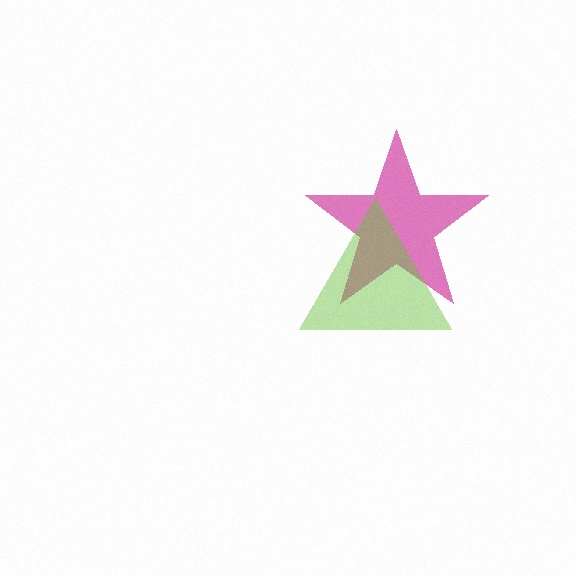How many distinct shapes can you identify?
There are 2 distinct shapes: a magenta star, a lime triangle.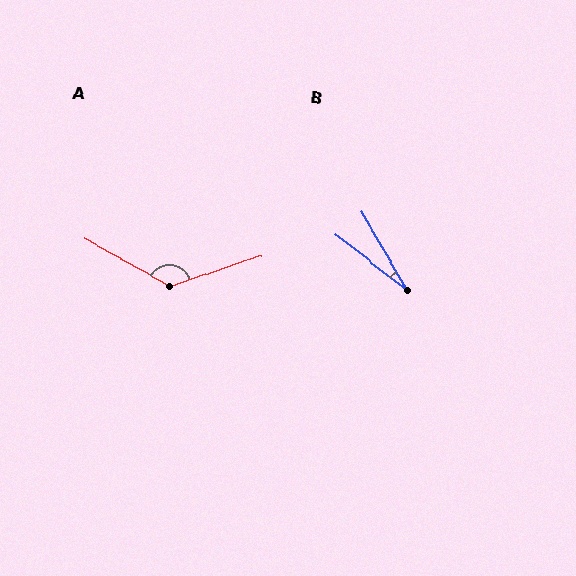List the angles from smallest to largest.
B (22°), A (132°).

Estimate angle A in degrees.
Approximately 132 degrees.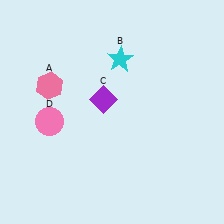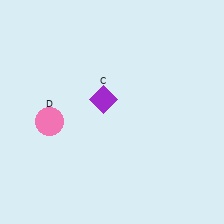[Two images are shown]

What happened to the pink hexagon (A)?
The pink hexagon (A) was removed in Image 2. It was in the top-left area of Image 1.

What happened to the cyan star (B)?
The cyan star (B) was removed in Image 2. It was in the top-right area of Image 1.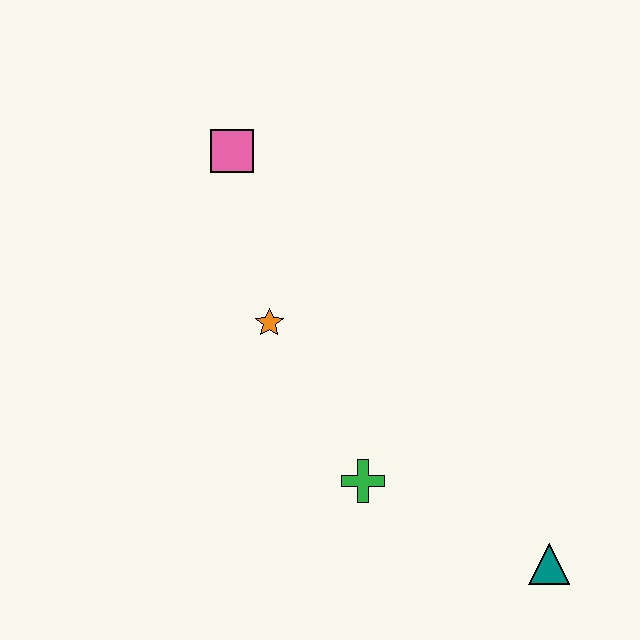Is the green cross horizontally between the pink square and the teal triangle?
Yes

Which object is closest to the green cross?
The orange star is closest to the green cross.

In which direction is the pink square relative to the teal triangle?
The pink square is above the teal triangle.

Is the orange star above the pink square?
No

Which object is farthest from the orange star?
The teal triangle is farthest from the orange star.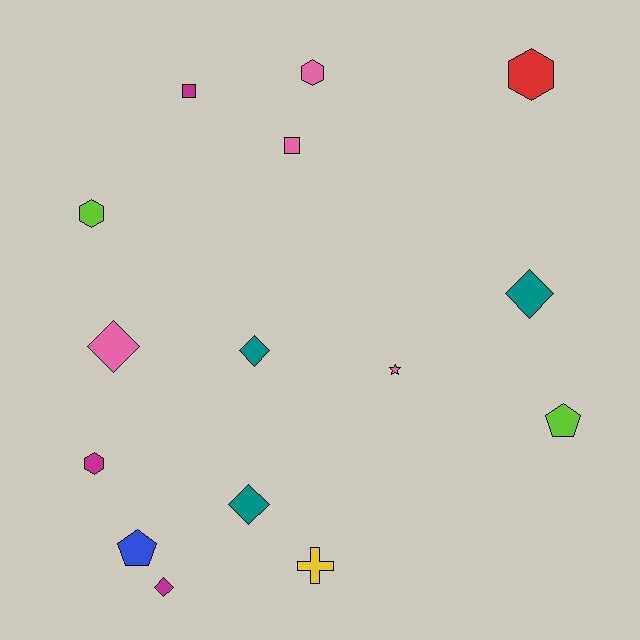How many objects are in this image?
There are 15 objects.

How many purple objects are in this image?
There are no purple objects.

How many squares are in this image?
There are 2 squares.